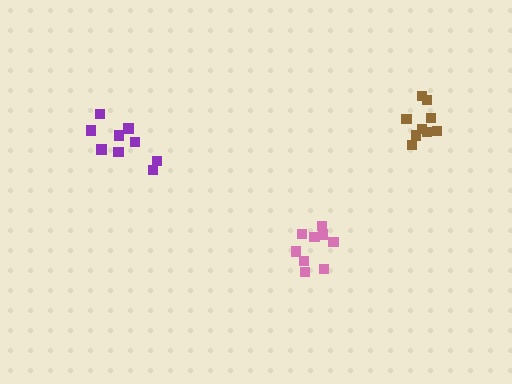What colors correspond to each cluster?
The clusters are colored: pink, brown, purple.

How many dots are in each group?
Group 1: 9 dots, Group 2: 9 dots, Group 3: 9 dots (27 total).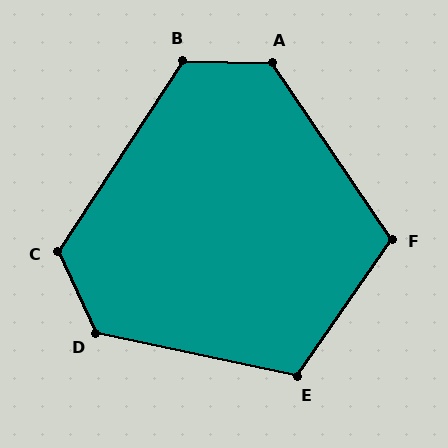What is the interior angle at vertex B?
Approximately 122 degrees (obtuse).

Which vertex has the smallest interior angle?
F, at approximately 111 degrees.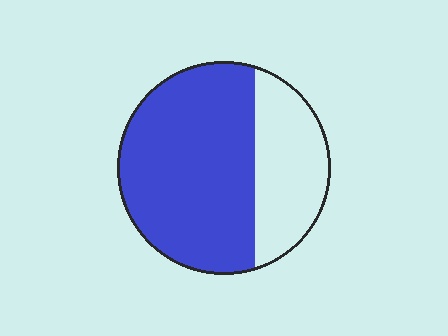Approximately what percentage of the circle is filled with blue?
Approximately 70%.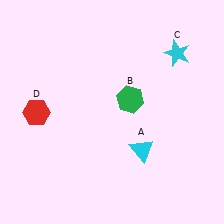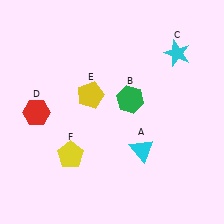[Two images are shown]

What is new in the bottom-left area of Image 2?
A yellow pentagon (F) was added in the bottom-left area of Image 2.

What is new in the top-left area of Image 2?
A yellow pentagon (E) was added in the top-left area of Image 2.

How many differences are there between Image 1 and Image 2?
There are 2 differences between the two images.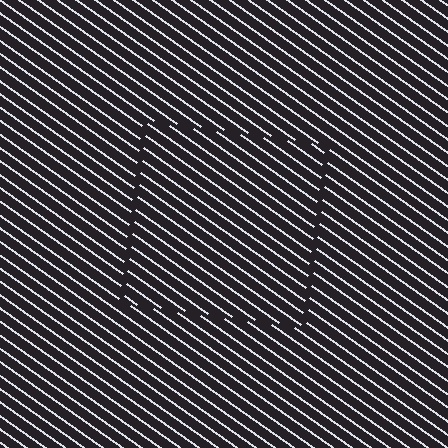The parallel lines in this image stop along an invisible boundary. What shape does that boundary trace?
An illusory square. The interior of the shape contains the same grating, shifted by half a period — the contour is defined by the phase discontinuity where line-ends from the inner and outer gratings abut.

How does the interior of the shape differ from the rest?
The interior of the shape contains the same grating, shifted by half a period — the contour is defined by the phase discontinuity where line-ends from the inner and outer gratings abut.